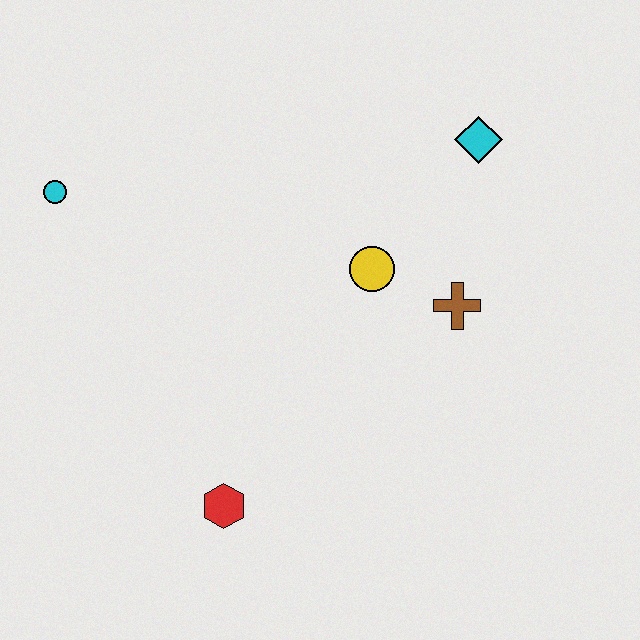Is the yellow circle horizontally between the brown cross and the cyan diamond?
No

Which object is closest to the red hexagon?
The yellow circle is closest to the red hexagon.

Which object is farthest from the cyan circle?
The cyan diamond is farthest from the cyan circle.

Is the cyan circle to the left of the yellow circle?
Yes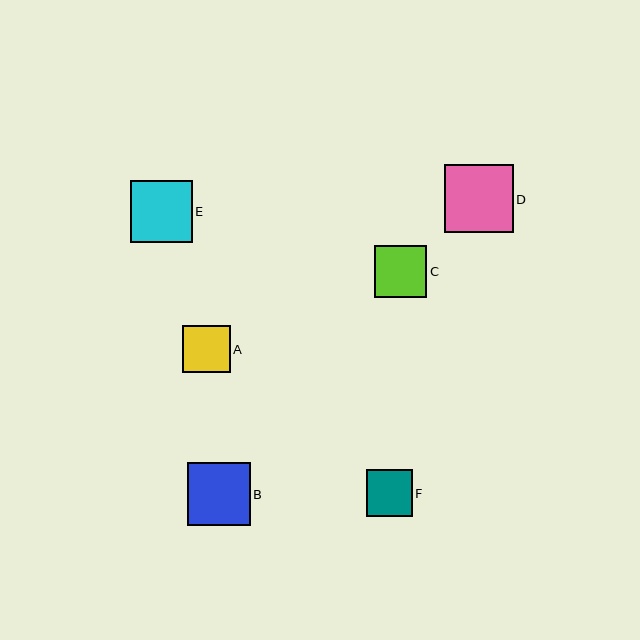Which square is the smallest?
Square F is the smallest with a size of approximately 46 pixels.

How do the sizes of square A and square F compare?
Square A and square F are approximately the same size.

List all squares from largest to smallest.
From largest to smallest: D, B, E, C, A, F.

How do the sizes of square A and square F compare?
Square A and square F are approximately the same size.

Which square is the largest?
Square D is the largest with a size of approximately 68 pixels.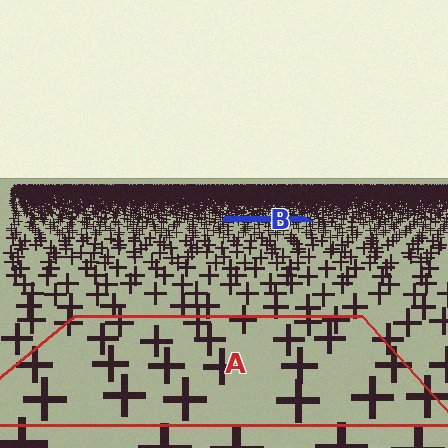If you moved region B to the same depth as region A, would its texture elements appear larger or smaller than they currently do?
They would appear larger. At a closer depth, the same texture elements are projected at a bigger on-screen size.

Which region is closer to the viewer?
Region A is closer. The texture elements there are larger and more spread out.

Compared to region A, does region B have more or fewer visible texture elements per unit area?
Region B has more texture elements per unit area — they are packed more densely because it is farther away.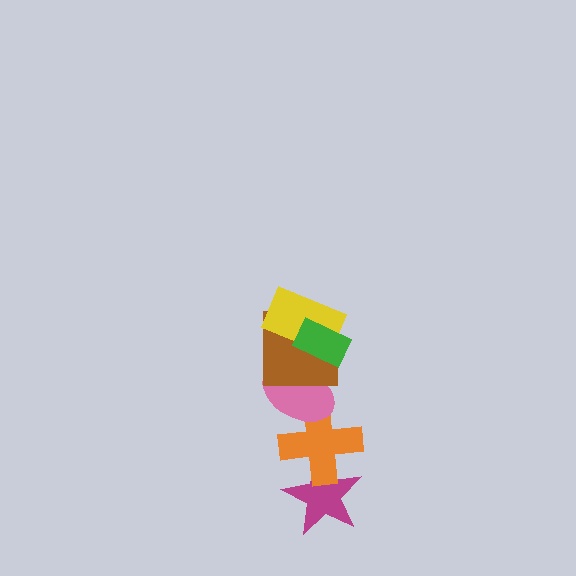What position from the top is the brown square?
The brown square is 3rd from the top.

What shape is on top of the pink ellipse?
The brown square is on top of the pink ellipse.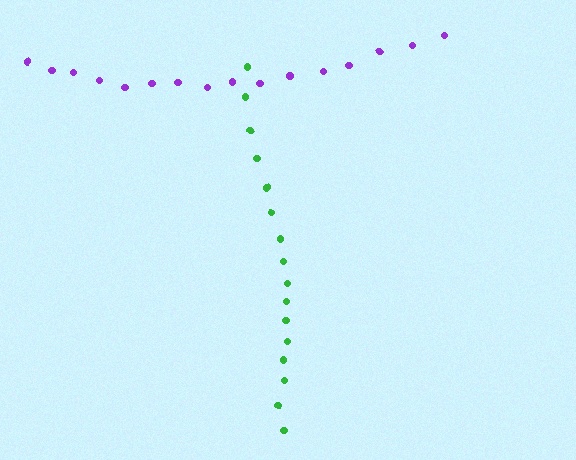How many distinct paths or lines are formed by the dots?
There are 2 distinct paths.